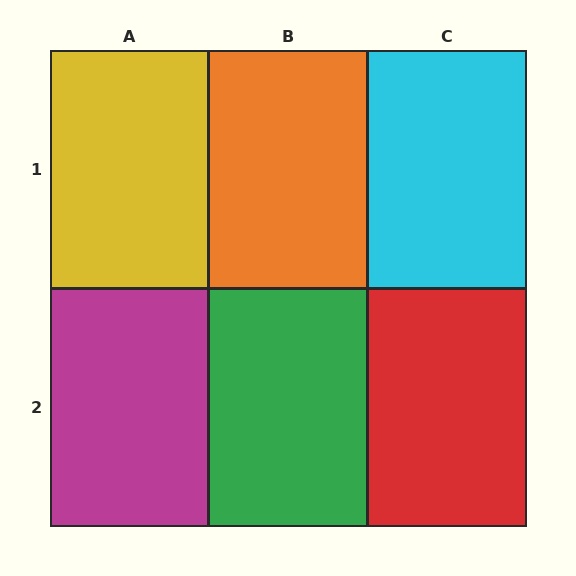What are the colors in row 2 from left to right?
Magenta, green, red.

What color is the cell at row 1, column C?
Cyan.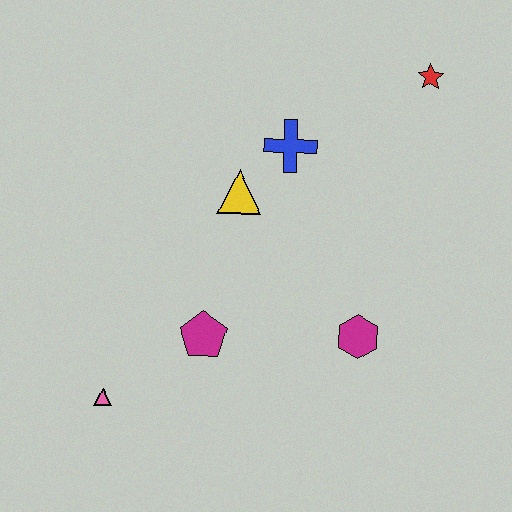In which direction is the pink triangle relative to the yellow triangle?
The pink triangle is below the yellow triangle.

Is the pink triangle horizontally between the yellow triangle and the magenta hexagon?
No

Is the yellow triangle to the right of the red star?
No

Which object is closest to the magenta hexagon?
The magenta pentagon is closest to the magenta hexagon.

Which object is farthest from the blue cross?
The pink triangle is farthest from the blue cross.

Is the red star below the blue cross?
No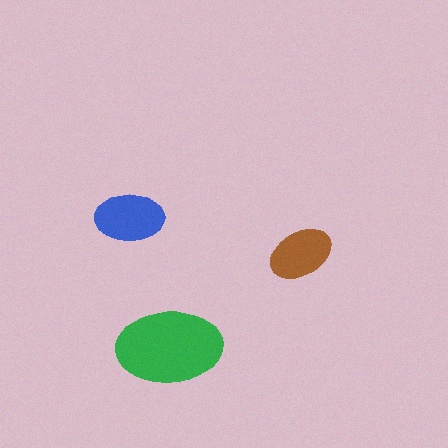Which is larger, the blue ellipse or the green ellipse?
The green one.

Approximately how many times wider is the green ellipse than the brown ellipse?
About 1.5 times wider.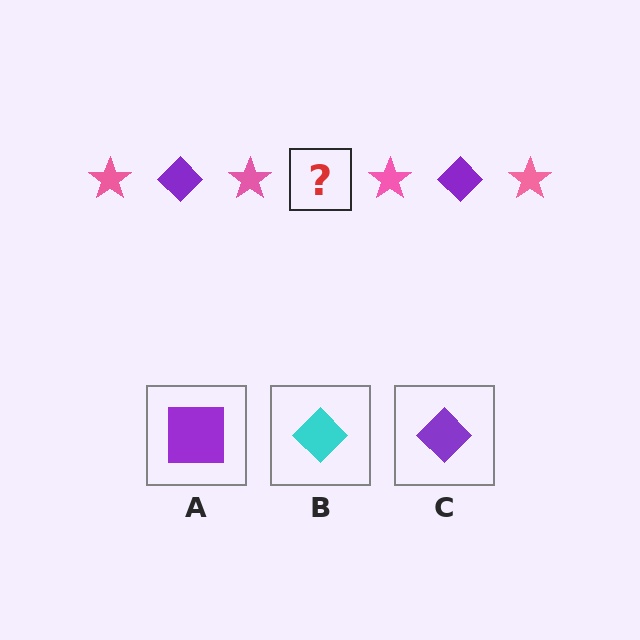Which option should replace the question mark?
Option C.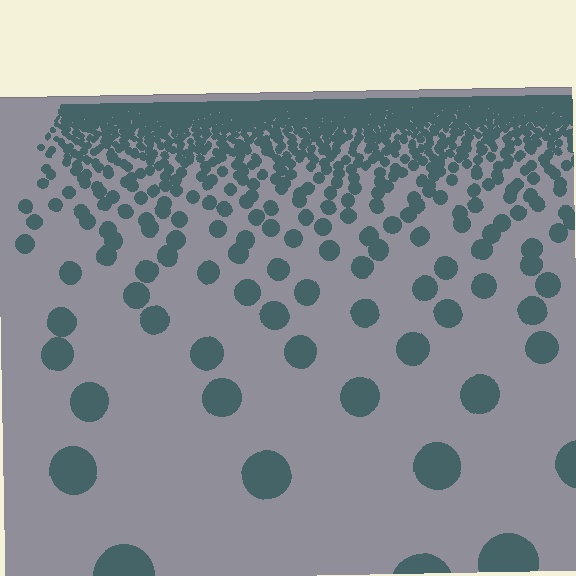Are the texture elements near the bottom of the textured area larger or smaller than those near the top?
Larger. Near the bottom, elements are closer to the viewer and appear at a bigger on-screen size.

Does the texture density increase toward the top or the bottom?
Density increases toward the top.